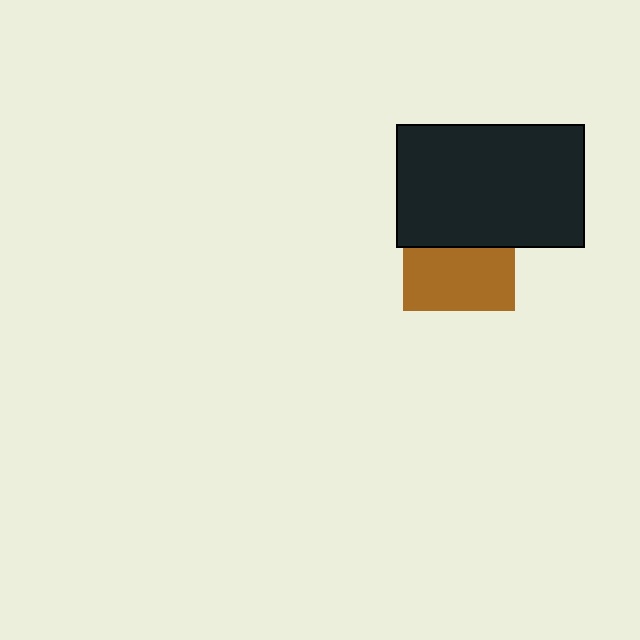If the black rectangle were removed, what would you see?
You would see the complete brown square.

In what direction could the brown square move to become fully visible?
The brown square could move down. That would shift it out from behind the black rectangle entirely.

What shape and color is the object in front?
The object in front is a black rectangle.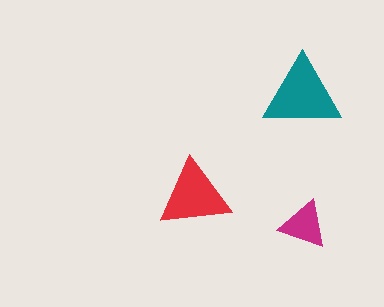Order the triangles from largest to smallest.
the teal one, the red one, the magenta one.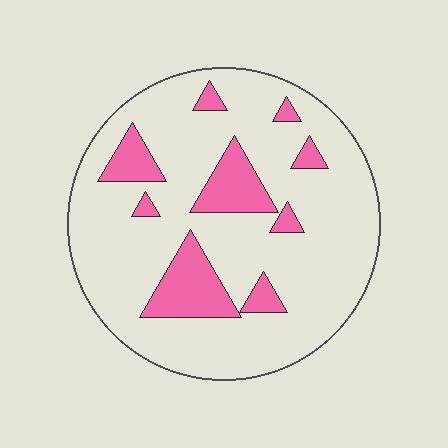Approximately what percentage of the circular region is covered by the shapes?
Approximately 20%.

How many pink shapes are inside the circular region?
9.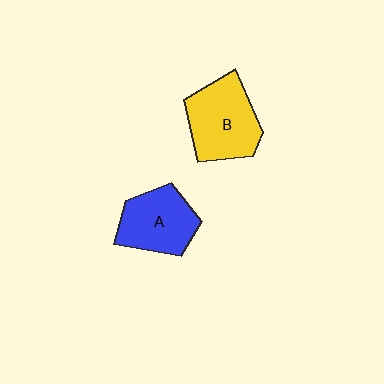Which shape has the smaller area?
Shape A (blue).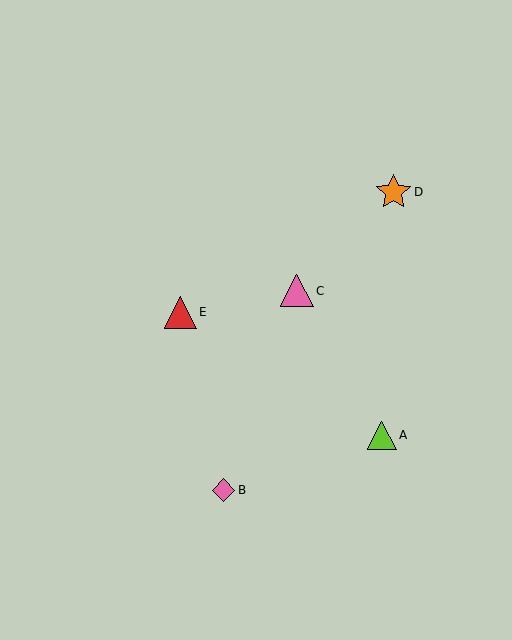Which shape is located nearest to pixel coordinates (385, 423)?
The lime triangle (labeled A) at (382, 435) is nearest to that location.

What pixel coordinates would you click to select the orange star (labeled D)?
Click at (394, 192) to select the orange star D.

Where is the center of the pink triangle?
The center of the pink triangle is at (297, 291).